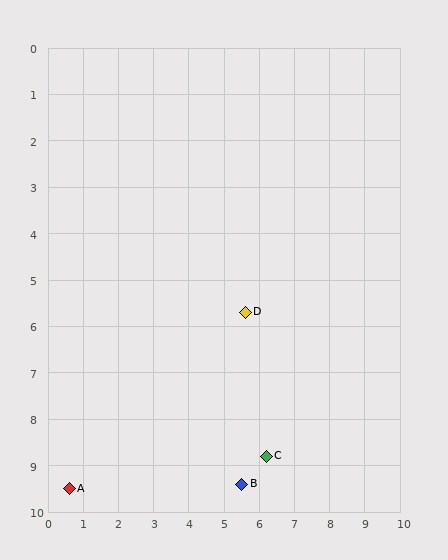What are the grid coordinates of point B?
Point B is at approximately (5.5, 9.4).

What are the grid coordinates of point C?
Point C is at approximately (6.2, 8.8).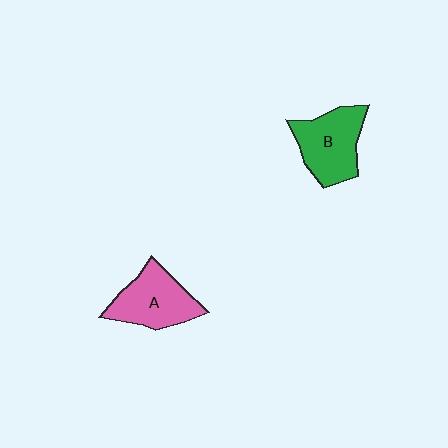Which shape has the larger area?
Shape B (green).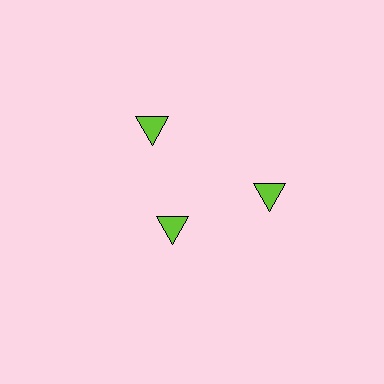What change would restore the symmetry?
The symmetry would be restored by moving it outward, back onto the ring so that all 3 triangles sit at equal angles and equal distance from the center.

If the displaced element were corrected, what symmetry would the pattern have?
It would have 3-fold rotational symmetry — the pattern would map onto itself every 120 degrees.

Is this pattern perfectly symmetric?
No. The 3 lime triangles are arranged in a ring, but one element near the 7 o'clock position is pulled inward toward the center, breaking the 3-fold rotational symmetry.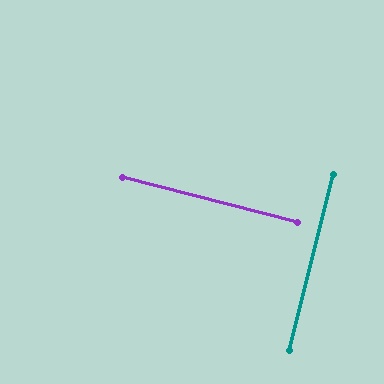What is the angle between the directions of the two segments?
Approximately 90 degrees.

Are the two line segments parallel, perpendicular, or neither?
Perpendicular — they meet at approximately 90°.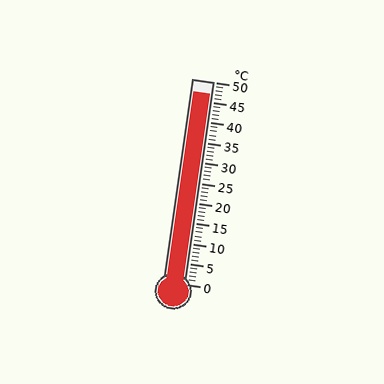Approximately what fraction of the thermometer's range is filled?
The thermometer is filled to approximately 95% of its range.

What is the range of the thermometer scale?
The thermometer scale ranges from 0°C to 50°C.